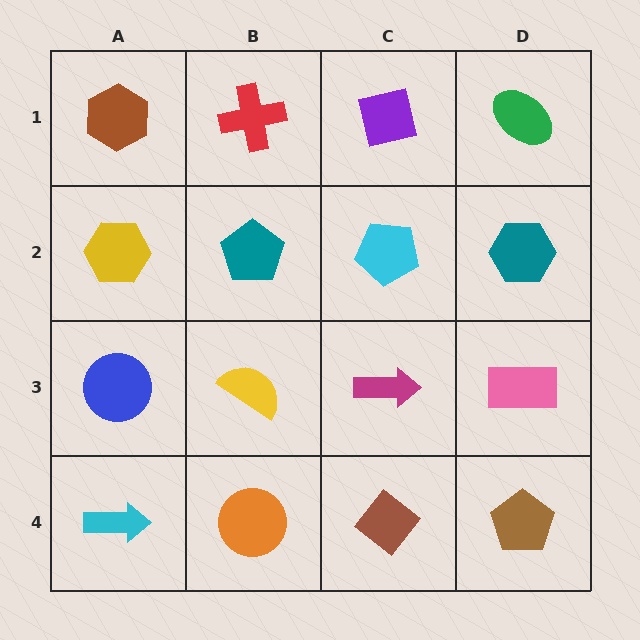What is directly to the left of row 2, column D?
A cyan pentagon.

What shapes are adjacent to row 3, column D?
A teal hexagon (row 2, column D), a brown pentagon (row 4, column D), a magenta arrow (row 3, column C).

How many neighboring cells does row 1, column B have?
3.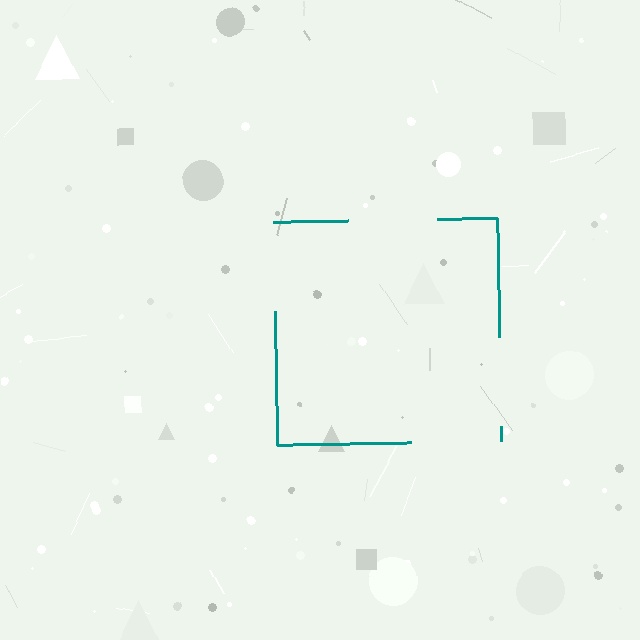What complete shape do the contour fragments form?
The contour fragments form a square.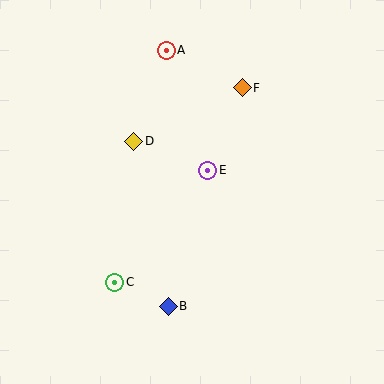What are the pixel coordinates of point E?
Point E is at (208, 171).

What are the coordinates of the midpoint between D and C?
The midpoint between D and C is at (124, 212).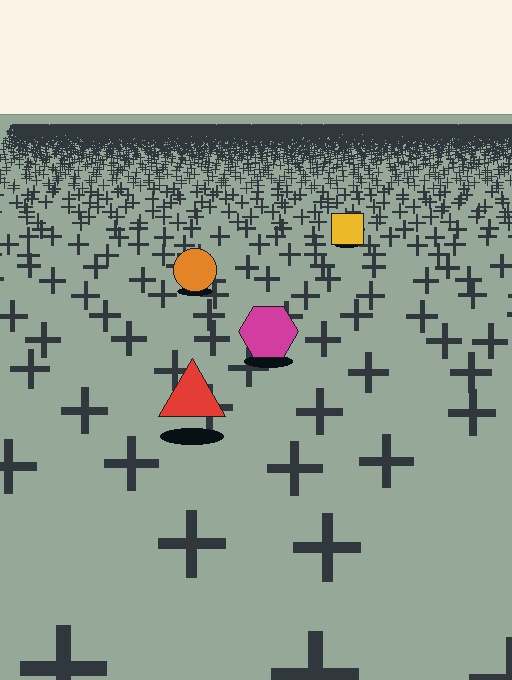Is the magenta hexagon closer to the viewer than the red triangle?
No. The red triangle is closer — you can tell from the texture gradient: the ground texture is coarser near it.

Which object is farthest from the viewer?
The yellow square is farthest from the viewer. It appears smaller and the ground texture around it is denser.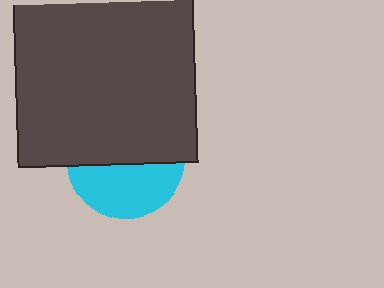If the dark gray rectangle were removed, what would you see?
You would see the complete cyan circle.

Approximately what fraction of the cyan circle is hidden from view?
Roughly 56% of the cyan circle is hidden behind the dark gray rectangle.